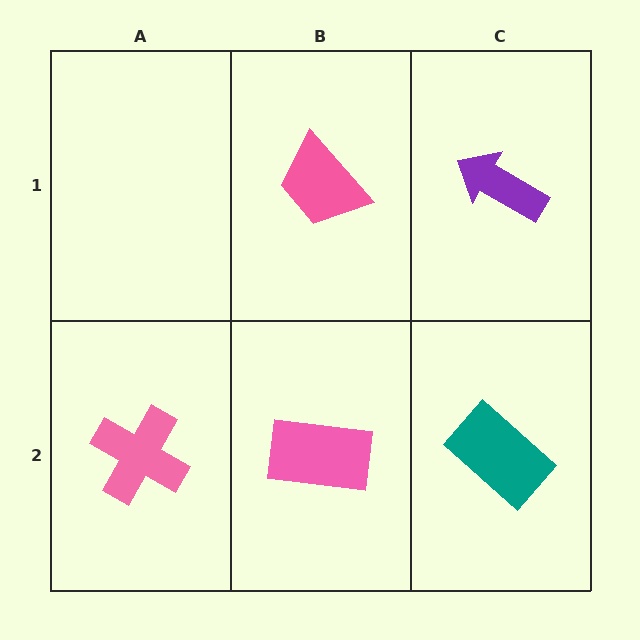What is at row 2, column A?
A pink cross.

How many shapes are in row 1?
2 shapes.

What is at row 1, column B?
A pink trapezoid.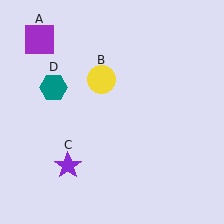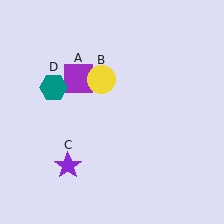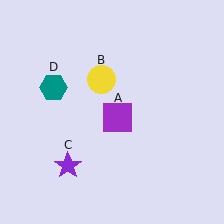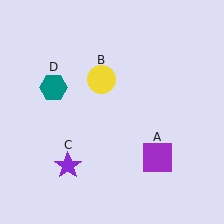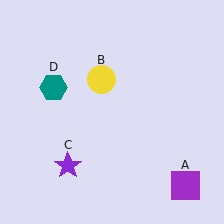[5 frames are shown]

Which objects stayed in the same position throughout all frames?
Yellow circle (object B) and purple star (object C) and teal hexagon (object D) remained stationary.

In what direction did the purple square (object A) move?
The purple square (object A) moved down and to the right.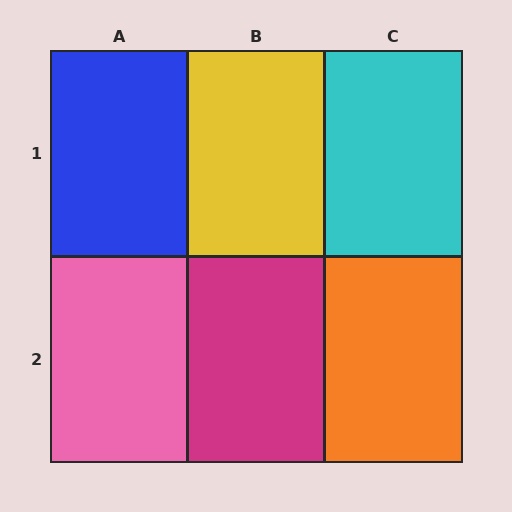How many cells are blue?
1 cell is blue.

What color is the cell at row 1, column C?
Cyan.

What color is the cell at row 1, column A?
Blue.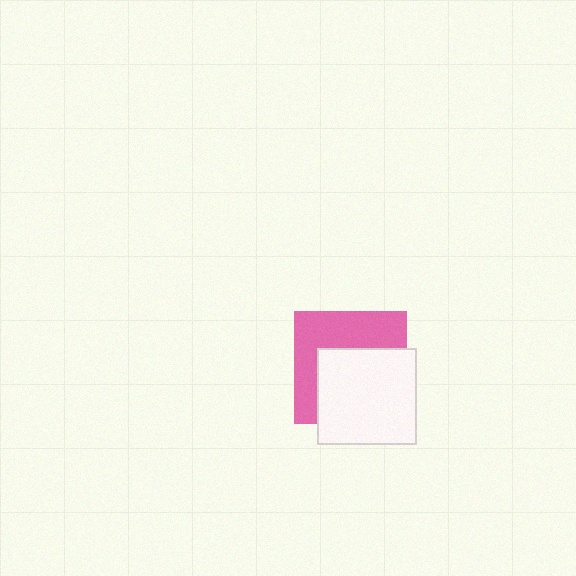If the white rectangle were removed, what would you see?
You would see the complete pink square.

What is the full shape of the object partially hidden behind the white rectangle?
The partially hidden object is a pink square.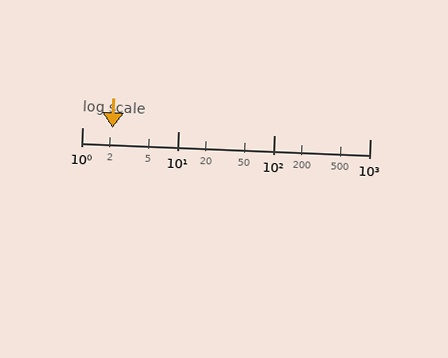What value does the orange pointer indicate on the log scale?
The pointer indicates approximately 2.1.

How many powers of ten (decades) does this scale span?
The scale spans 3 decades, from 1 to 1000.